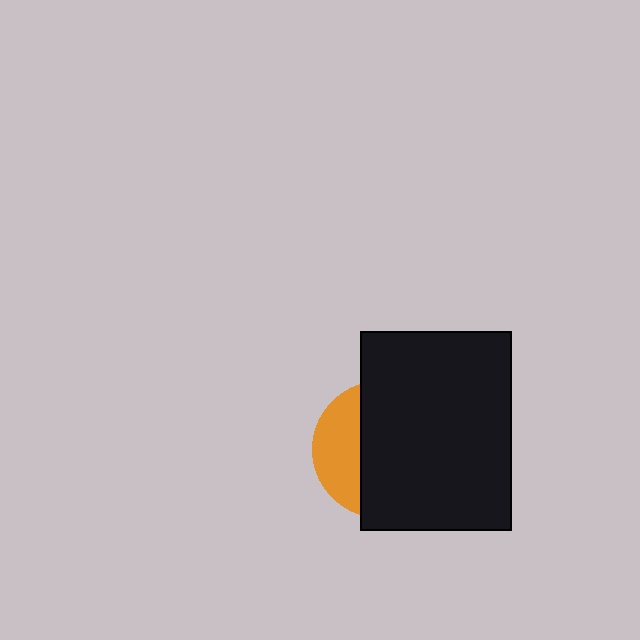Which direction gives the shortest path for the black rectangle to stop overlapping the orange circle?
Moving right gives the shortest separation.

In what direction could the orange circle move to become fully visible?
The orange circle could move left. That would shift it out from behind the black rectangle entirely.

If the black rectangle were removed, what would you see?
You would see the complete orange circle.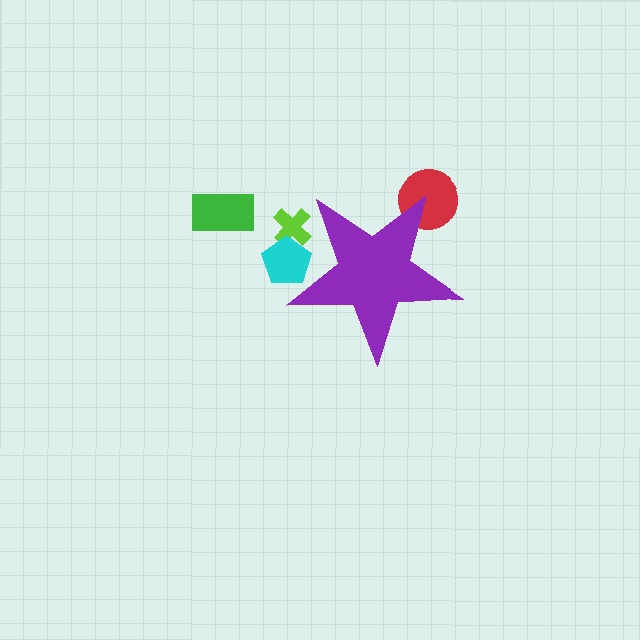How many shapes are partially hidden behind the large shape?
3 shapes are partially hidden.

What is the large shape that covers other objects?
A purple star.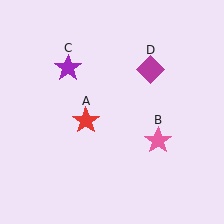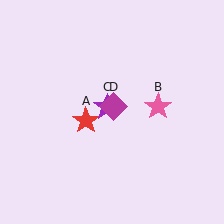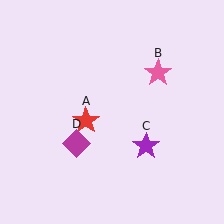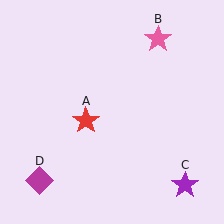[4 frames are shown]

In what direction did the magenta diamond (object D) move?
The magenta diamond (object D) moved down and to the left.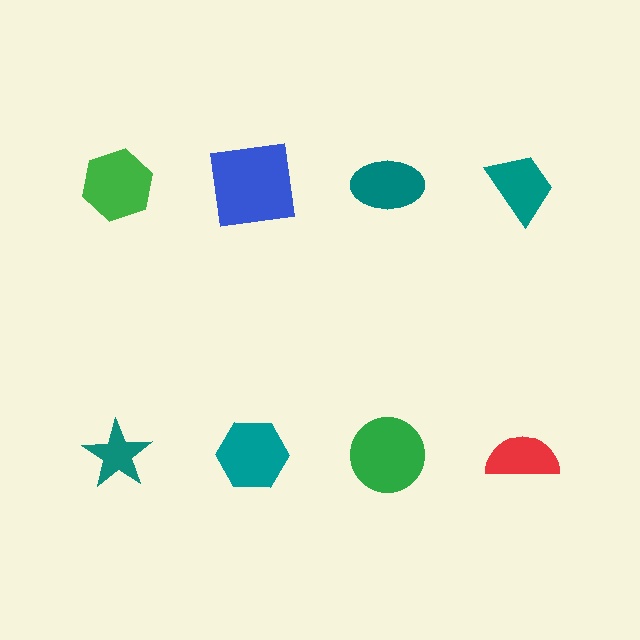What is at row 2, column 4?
A red semicircle.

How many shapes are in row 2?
4 shapes.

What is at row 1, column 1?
A green hexagon.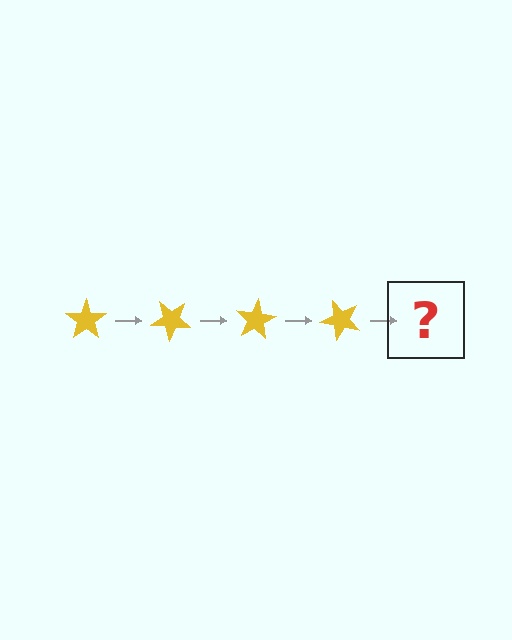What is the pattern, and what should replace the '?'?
The pattern is that the star rotates 40 degrees each step. The '?' should be a yellow star rotated 160 degrees.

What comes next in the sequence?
The next element should be a yellow star rotated 160 degrees.